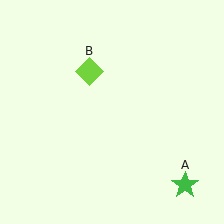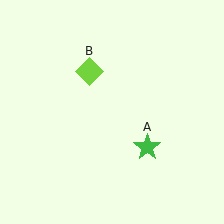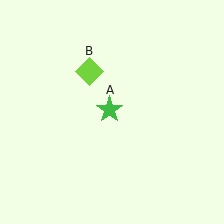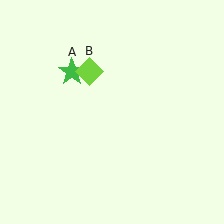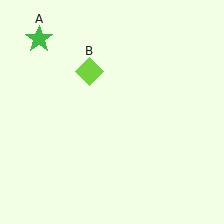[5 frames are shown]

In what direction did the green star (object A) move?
The green star (object A) moved up and to the left.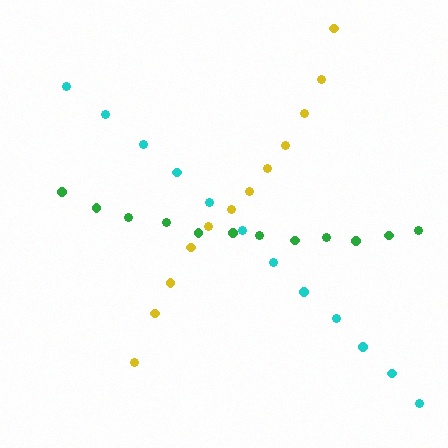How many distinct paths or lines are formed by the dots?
There are 3 distinct paths.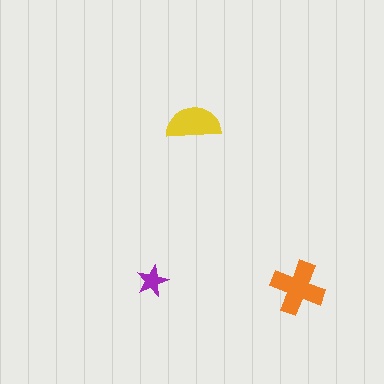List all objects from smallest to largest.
The purple star, the yellow semicircle, the orange cross.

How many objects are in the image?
There are 3 objects in the image.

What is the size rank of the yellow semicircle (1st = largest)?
2nd.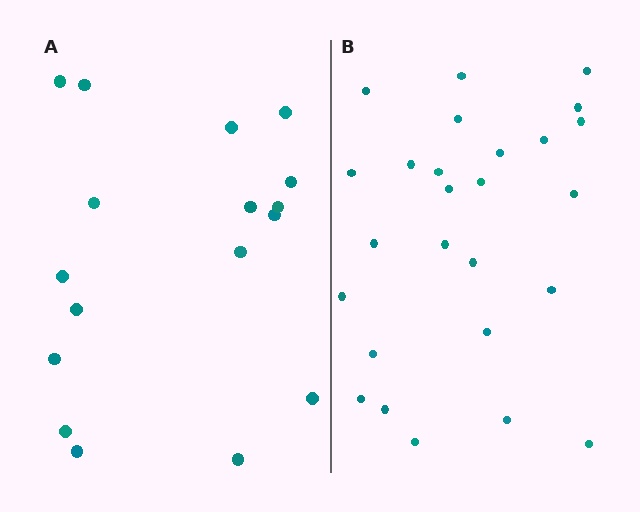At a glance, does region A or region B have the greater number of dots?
Region B (the right region) has more dots.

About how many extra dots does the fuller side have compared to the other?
Region B has roughly 8 or so more dots than region A.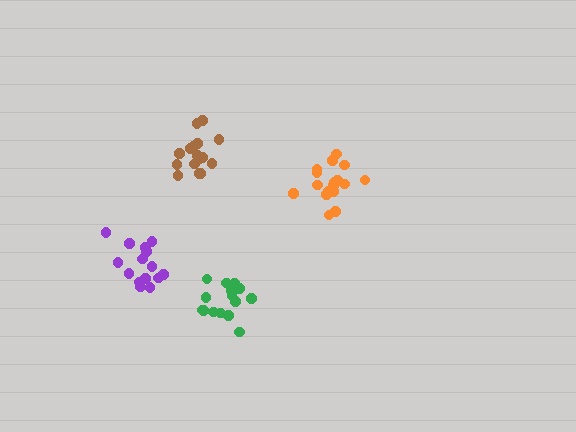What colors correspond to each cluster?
The clusters are colored: orange, purple, green, brown.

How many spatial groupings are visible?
There are 4 spatial groupings.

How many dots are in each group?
Group 1: 17 dots, Group 2: 15 dots, Group 3: 16 dots, Group 4: 17 dots (65 total).